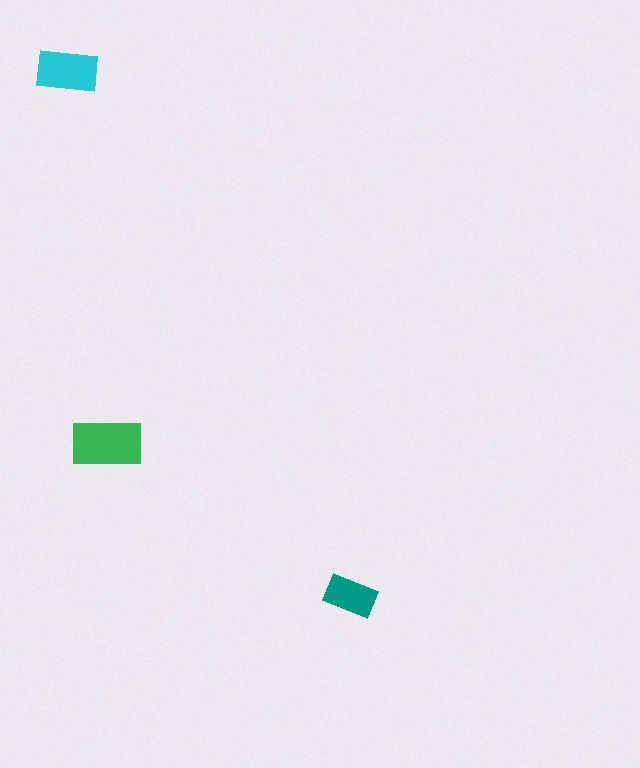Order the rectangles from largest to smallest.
the green one, the cyan one, the teal one.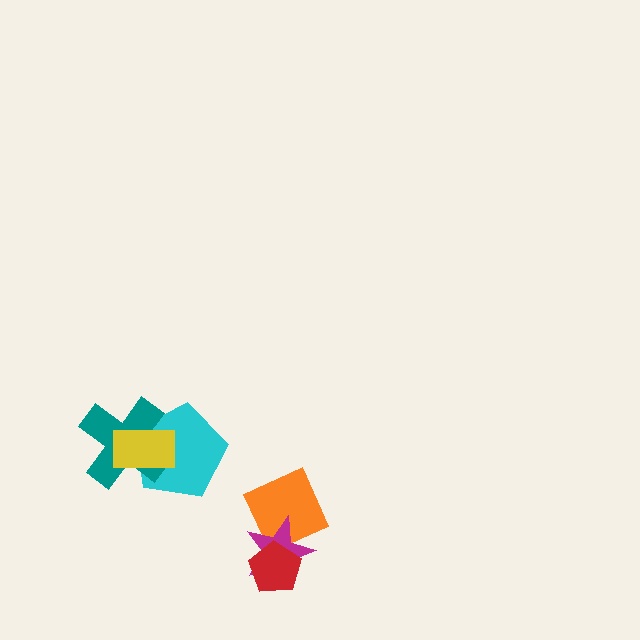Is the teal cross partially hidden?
Yes, it is partially covered by another shape.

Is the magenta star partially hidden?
Yes, it is partially covered by another shape.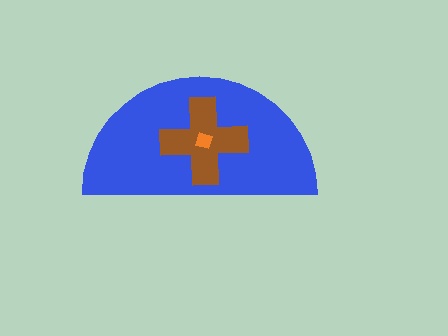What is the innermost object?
The orange square.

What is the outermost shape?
The blue semicircle.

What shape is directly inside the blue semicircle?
The brown cross.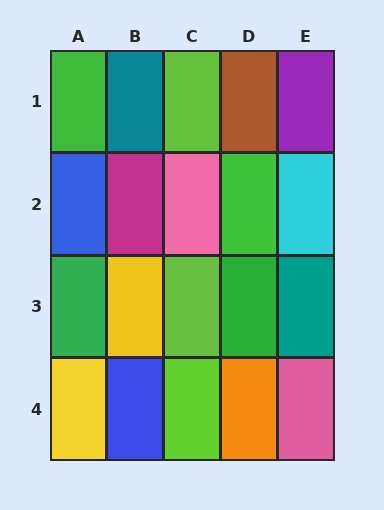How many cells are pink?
2 cells are pink.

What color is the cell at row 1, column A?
Green.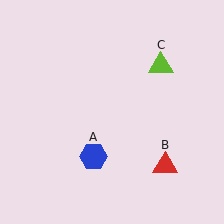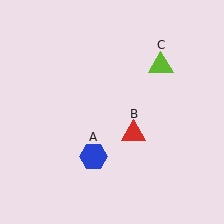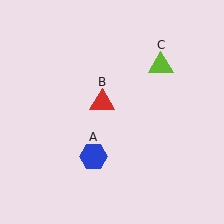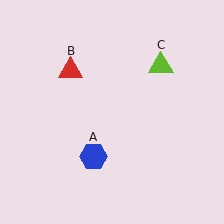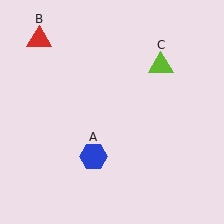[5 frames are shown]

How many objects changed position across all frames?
1 object changed position: red triangle (object B).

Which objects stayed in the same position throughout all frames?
Blue hexagon (object A) and lime triangle (object C) remained stationary.